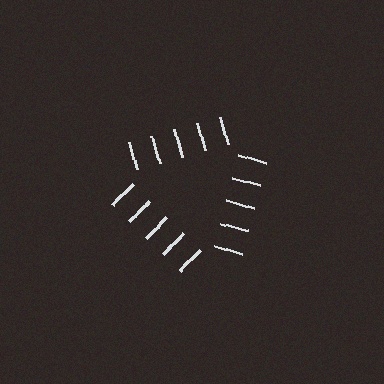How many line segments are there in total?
15 — 5 along each of the 3 edges.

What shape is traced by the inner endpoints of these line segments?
An illusory triangle — the line segments terminate on its edges but no continuous stroke is drawn.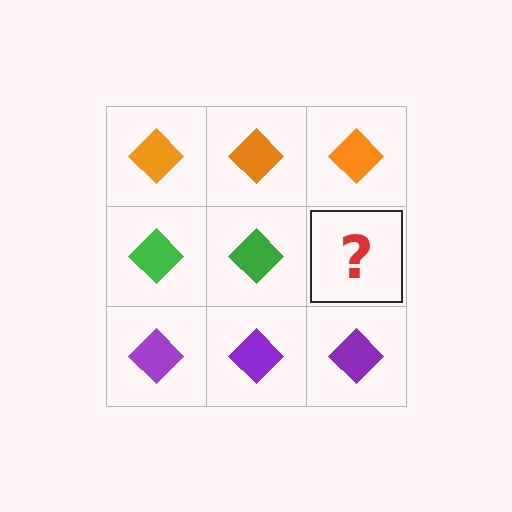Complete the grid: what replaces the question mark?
The question mark should be replaced with a green diamond.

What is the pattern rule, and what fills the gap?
The rule is that each row has a consistent color. The gap should be filled with a green diamond.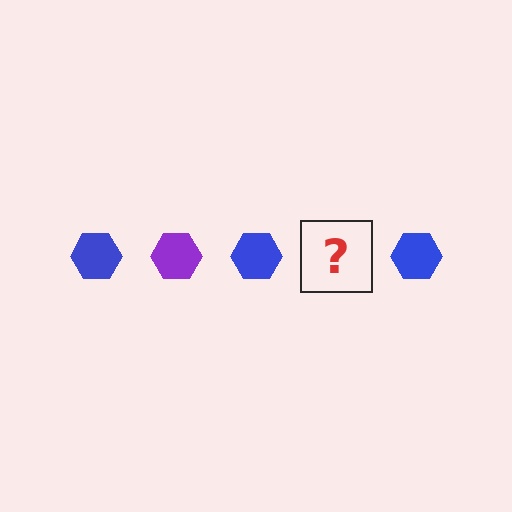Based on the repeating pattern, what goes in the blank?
The blank should be a purple hexagon.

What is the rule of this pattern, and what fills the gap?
The rule is that the pattern cycles through blue, purple hexagons. The gap should be filled with a purple hexagon.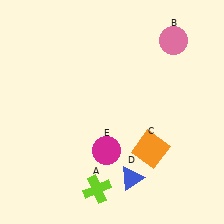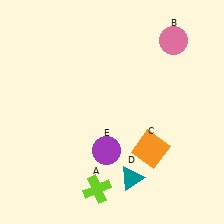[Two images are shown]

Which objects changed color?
D changed from blue to teal. E changed from magenta to purple.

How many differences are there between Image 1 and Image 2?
There are 2 differences between the two images.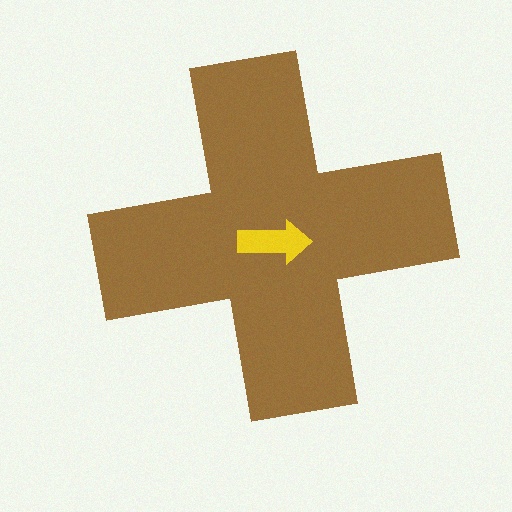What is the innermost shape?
The yellow arrow.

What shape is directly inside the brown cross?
The yellow arrow.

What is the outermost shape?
The brown cross.